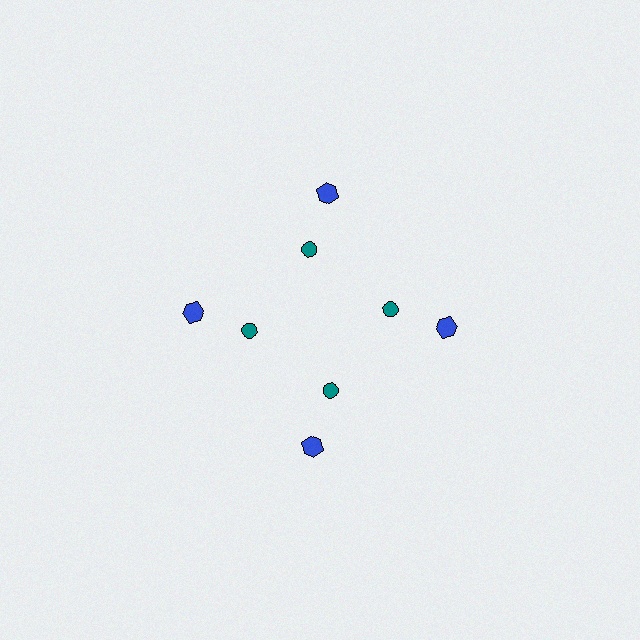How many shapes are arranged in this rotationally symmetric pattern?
There are 8 shapes, arranged in 4 groups of 2.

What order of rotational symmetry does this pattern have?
This pattern has 4-fold rotational symmetry.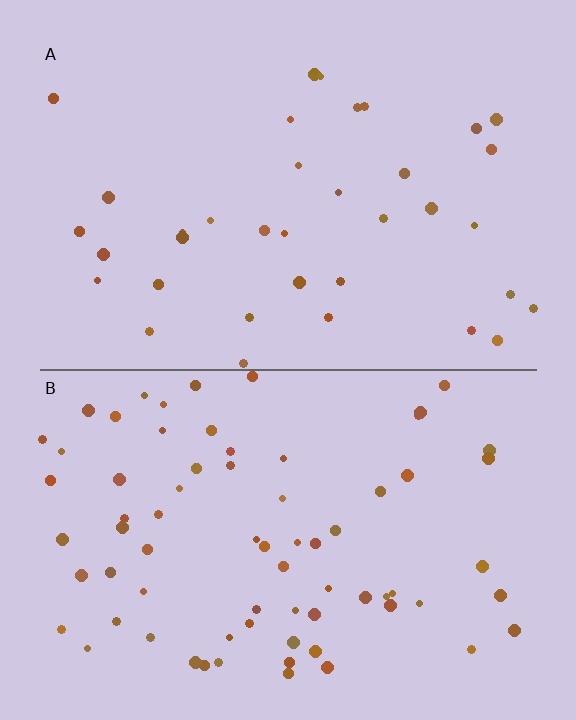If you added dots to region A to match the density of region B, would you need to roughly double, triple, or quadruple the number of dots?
Approximately double.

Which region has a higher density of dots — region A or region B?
B (the bottom).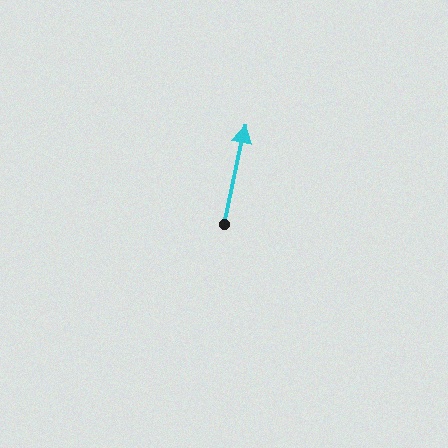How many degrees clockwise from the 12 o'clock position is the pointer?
Approximately 12 degrees.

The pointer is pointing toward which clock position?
Roughly 12 o'clock.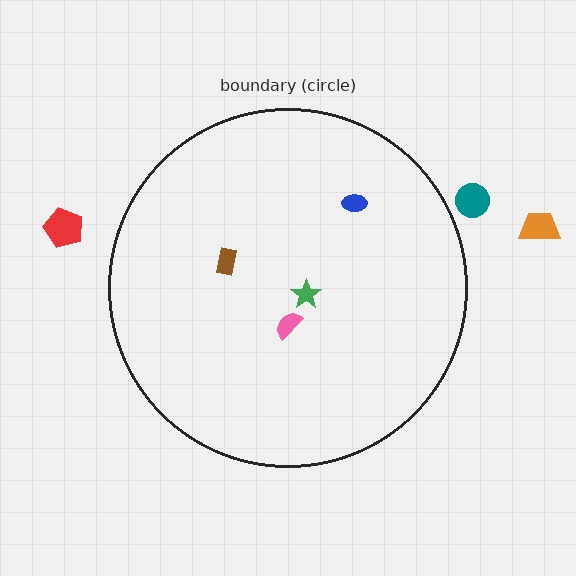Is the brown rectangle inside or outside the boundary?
Inside.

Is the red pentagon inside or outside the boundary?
Outside.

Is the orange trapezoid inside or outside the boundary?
Outside.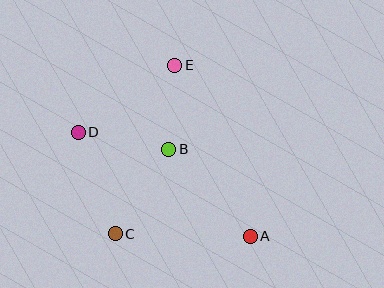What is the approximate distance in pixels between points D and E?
The distance between D and E is approximately 117 pixels.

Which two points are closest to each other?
Points B and E are closest to each other.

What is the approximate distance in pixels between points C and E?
The distance between C and E is approximately 179 pixels.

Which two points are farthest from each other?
Points A and D are farthest from each other.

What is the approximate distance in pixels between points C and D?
The distance between C and D is approximately 108 pixels.